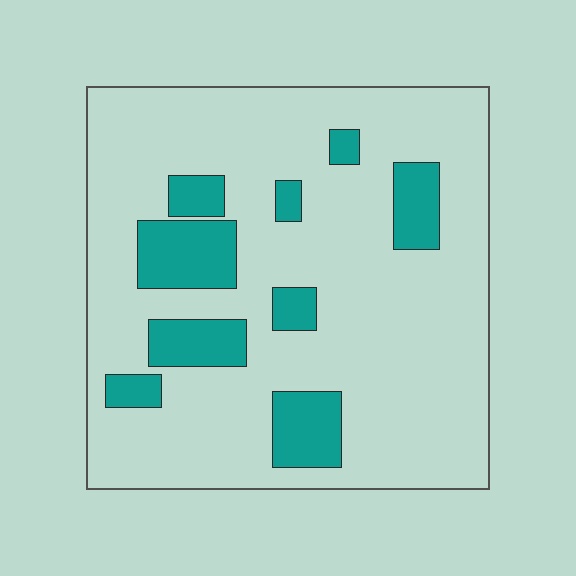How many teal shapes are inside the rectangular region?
9.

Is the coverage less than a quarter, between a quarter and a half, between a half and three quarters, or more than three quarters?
Less than a quarter.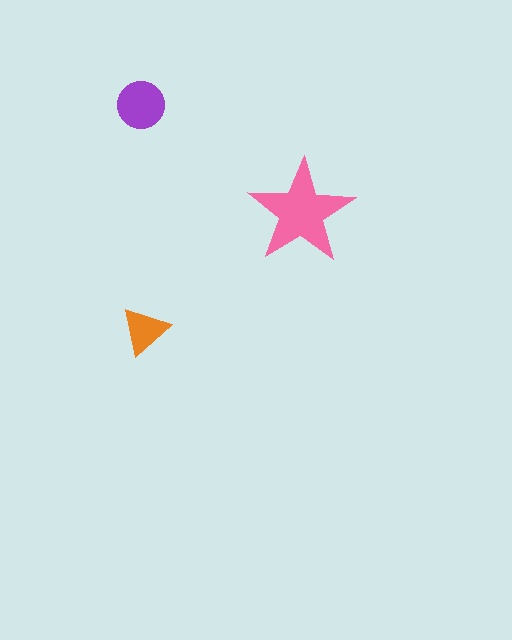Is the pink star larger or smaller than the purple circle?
Larger.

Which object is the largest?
The pink star.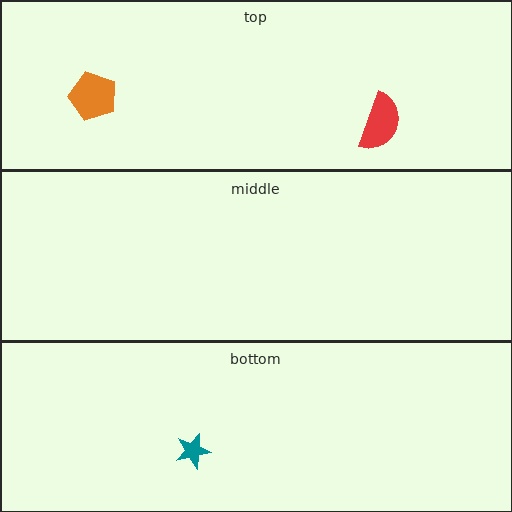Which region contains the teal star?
The bottom region.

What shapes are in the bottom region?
The teal star.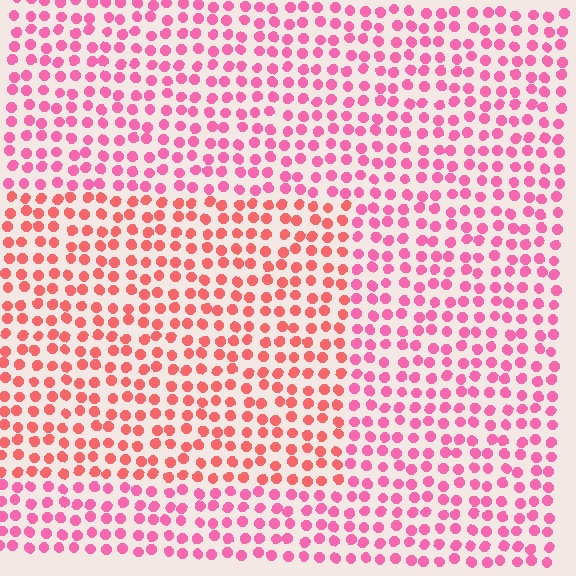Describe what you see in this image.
The image is filled with small pink elements in a uniform arrangement. A rectangle-shaped region is visible where the elements are tinted to a slightly different hue, forming a subtle color boundary.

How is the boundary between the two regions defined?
The boundary is defined purely by a slight shift in hue (about 29 degrees). Spacing, size, and orientation are identical on both sides.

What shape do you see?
I see a rectangle.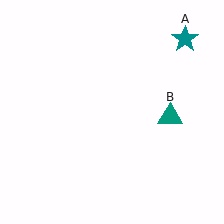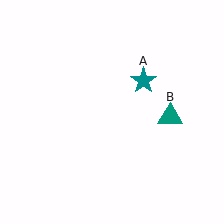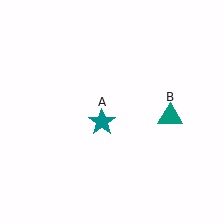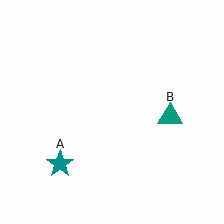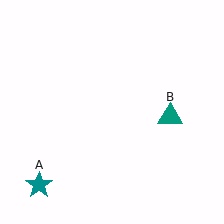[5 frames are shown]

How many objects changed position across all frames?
1 object changed position: teal star (object A).